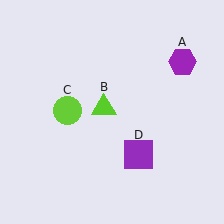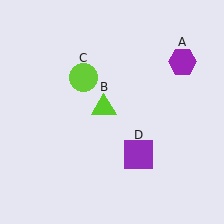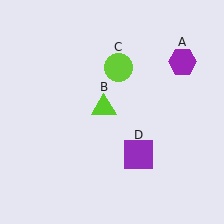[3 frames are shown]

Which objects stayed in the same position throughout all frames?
Purple hexagon (object A) and lime triangle (object B) and purple square (object D) remained stationary.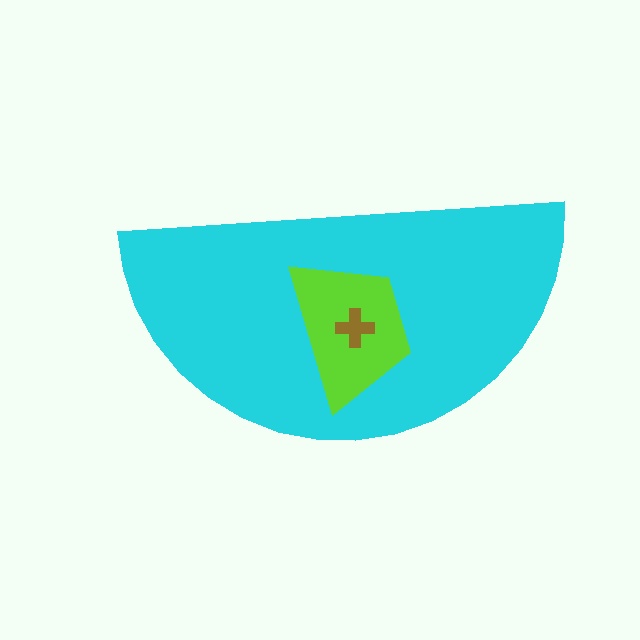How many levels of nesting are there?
3.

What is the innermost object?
The brown cross.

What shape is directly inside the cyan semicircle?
The lime trapezoid.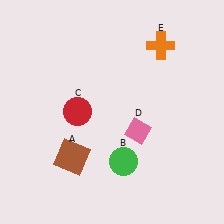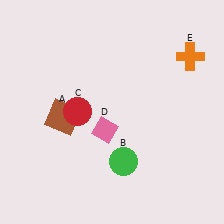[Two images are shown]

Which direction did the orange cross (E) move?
The orange cross (E) moved right.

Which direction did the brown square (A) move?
The brown square (A) moved up.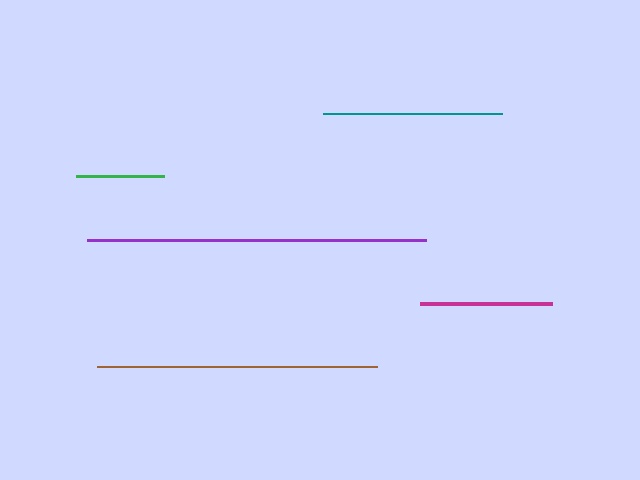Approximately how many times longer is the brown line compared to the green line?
The brown line is approximately 3.2 times the length of the green line.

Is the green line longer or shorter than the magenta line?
The magenta line is longer than the green line.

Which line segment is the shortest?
The green line is the shortest at approximately 88 pixels.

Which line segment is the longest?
The purple line is the longest at approximately 339 pixels.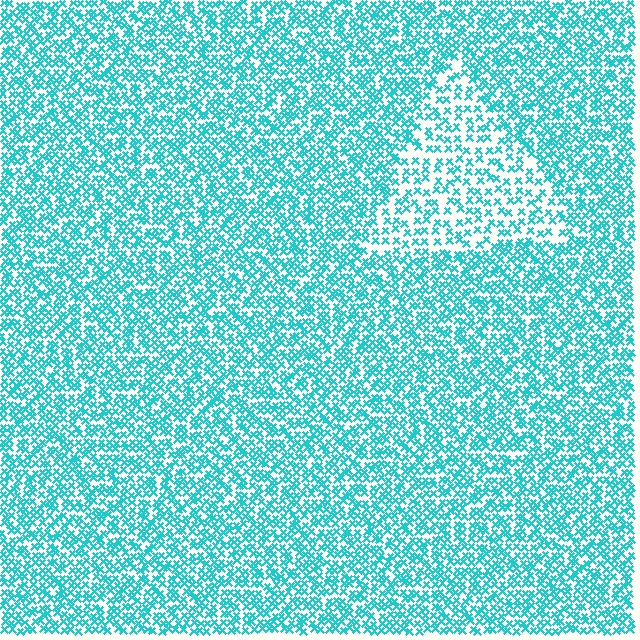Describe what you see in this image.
The image contains small cyan elements arranged at two different densities. A triangle-shaped region is visible where the elements are less densely packed than the surrounding area.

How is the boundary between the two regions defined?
The boundary is defined by a change in element density (approximately 1.9x ratio). All elements are the same color, size, and shape.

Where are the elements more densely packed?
The elements are more densely packed outside the triangle boundary.